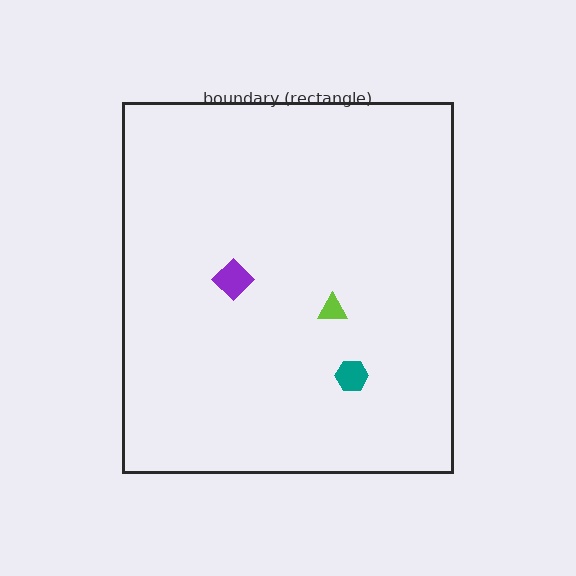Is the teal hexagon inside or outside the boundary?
Inside.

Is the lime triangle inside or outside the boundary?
Inside.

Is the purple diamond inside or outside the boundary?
Inside.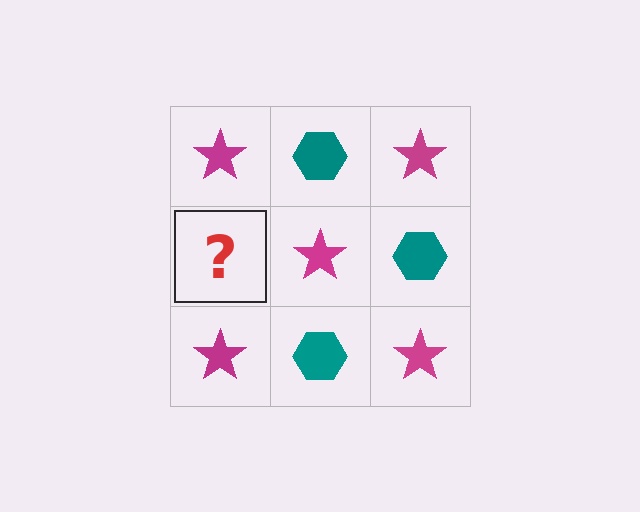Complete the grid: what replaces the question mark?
The question mark should be replaced with a teal hexagon.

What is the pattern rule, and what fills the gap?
The rule is that it alternates magenta star and teal hexagon in a checkerboard pattern. The gap should be filled with a teal hexagon.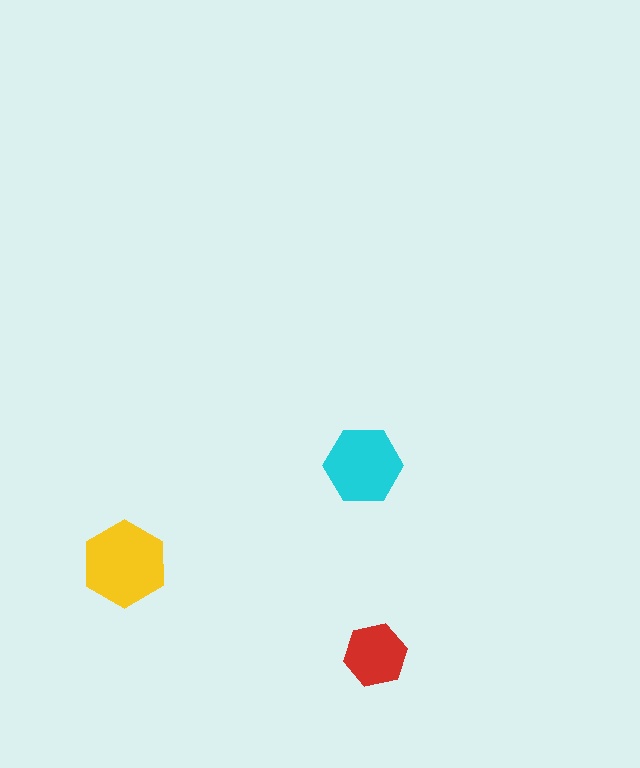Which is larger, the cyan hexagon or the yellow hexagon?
The yellow one.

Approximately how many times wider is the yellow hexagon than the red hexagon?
About 1.5 times wider.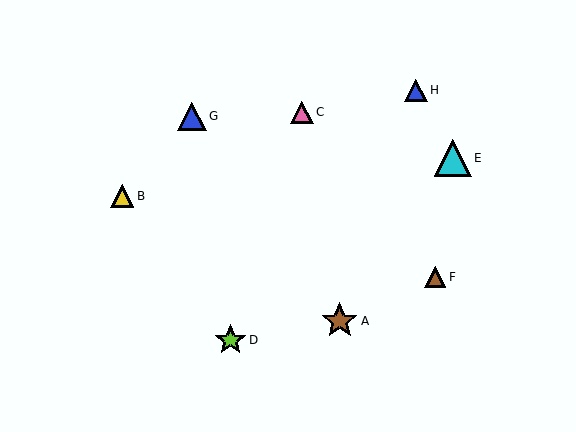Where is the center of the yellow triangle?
The center of the yellow triangle is at (122, 196).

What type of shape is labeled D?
Shape D is a lime star.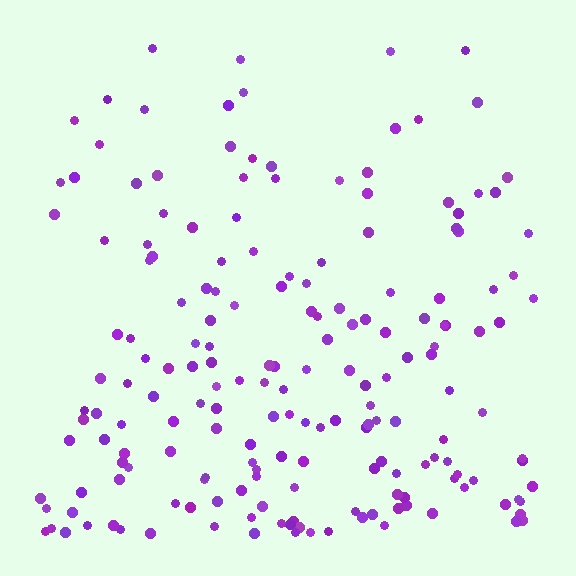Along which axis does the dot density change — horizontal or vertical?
Vertical.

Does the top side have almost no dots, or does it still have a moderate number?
Still a moderate number, just noticeably fewer than the bottom.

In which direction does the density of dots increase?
From top to bottom, with the bottom side densest.